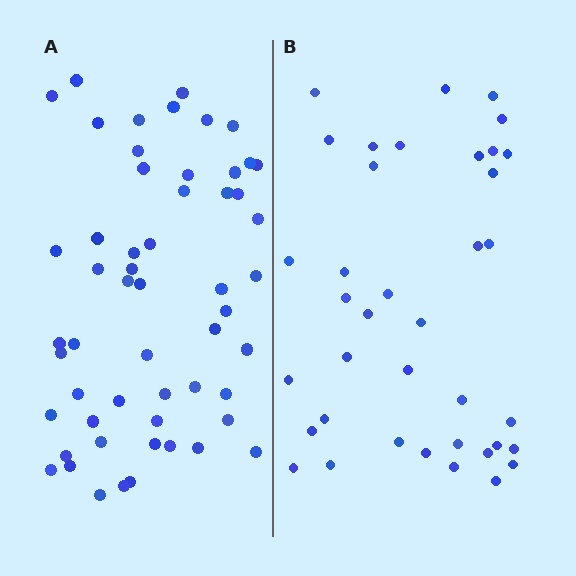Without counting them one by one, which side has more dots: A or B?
Region A (the left region) has more dots.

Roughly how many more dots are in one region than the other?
Region A has approximately 15 more dots than region B.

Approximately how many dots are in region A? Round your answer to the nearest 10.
About 60 dots. (The exact count is 55, which rounds to 60.)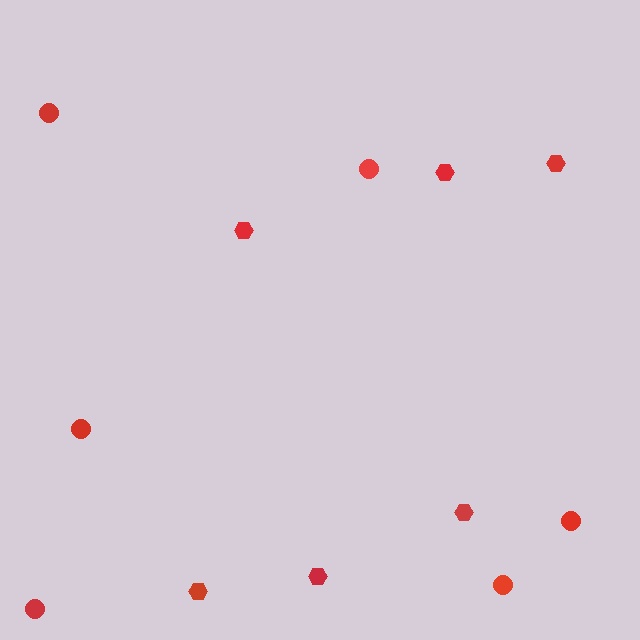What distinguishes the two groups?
There are 2 groups: one group of hexagons (6) and one group of circles (6).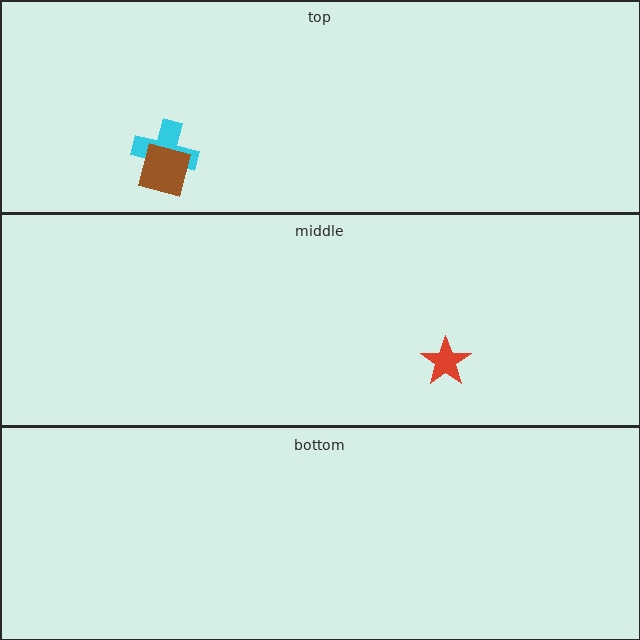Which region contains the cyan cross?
The top region.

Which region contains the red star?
The middle region.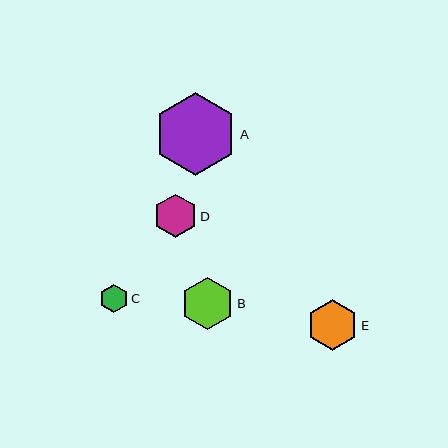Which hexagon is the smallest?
Hexagon C is the smallest with a size of approximately 28 pixels.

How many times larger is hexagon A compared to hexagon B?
Hexagon A is approximately 1.6 times the size of hexagon B.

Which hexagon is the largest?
Hexagon A is the largest with a size of approximately 83 pixels.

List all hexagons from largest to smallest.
From largest to smallest: A, B, E, D, C.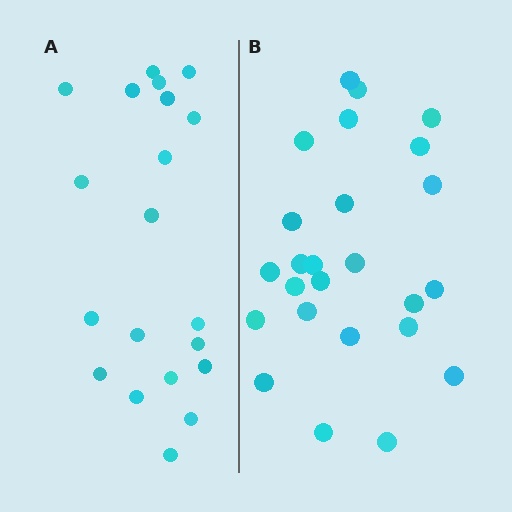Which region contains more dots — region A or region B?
Region B (the right region) has more dots.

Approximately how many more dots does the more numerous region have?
Region B has about 5 more dots than region A.